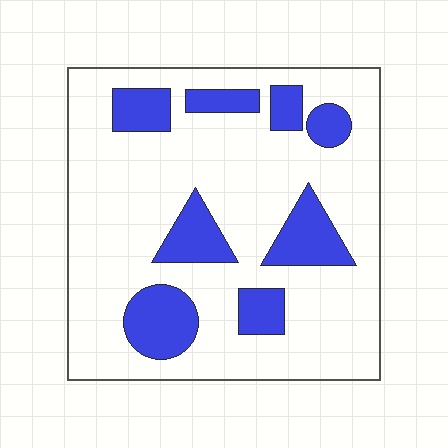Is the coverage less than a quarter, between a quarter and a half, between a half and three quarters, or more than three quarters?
Less than a quarter.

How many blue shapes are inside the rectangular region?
8.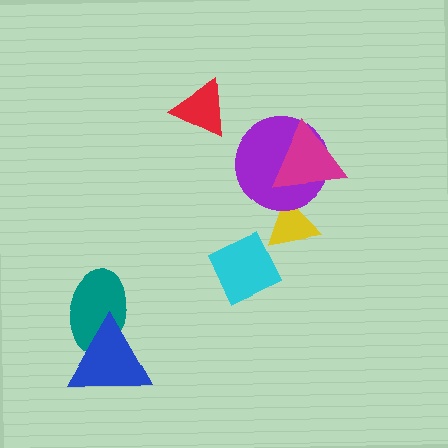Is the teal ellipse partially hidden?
Yes, it is partially covered by another shape.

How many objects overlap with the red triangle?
0 objects overlap with the red triangle.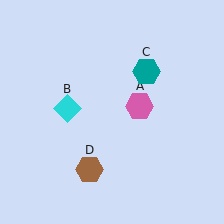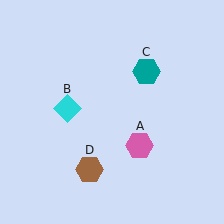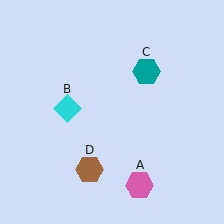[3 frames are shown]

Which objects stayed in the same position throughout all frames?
Cyan diamond (object B) and teal hexagon (object C) and brown hexagon (object D) remained stationary.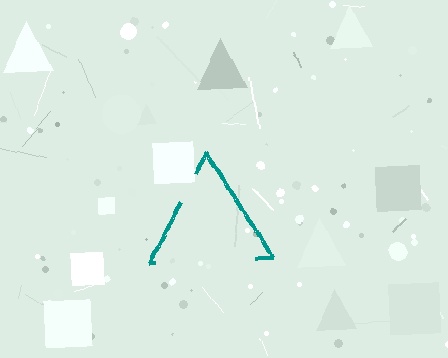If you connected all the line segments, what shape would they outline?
They would outline a triangle.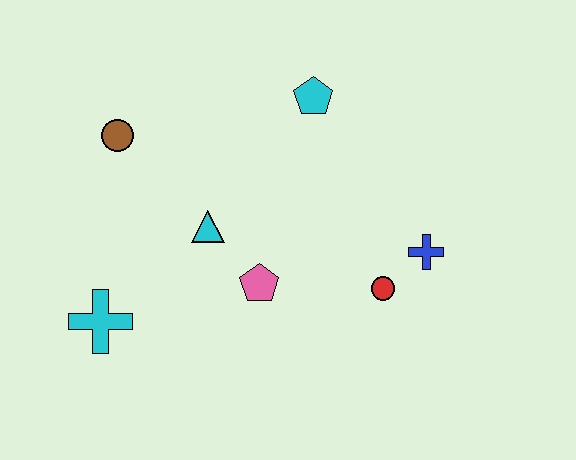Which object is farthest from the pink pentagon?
The brown circle is farthest from the pink pentagon.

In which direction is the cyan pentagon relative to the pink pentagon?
The cyan pentagon is above the pink pentagon.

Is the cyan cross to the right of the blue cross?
No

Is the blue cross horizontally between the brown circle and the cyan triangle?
No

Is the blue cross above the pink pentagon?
Yes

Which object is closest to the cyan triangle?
The pink pentagon is closest to the cyan triangle.